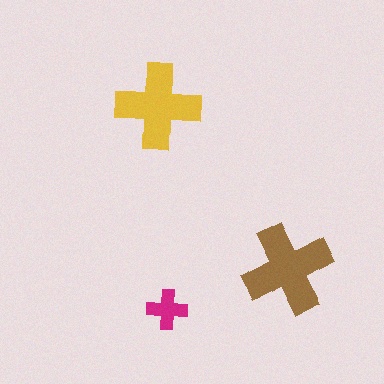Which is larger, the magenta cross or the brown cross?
The brown one.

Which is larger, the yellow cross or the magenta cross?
The yellow one.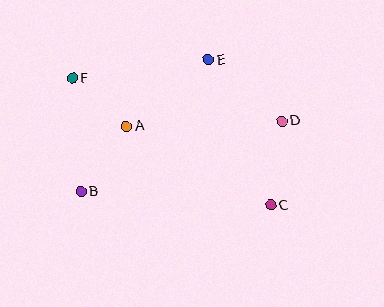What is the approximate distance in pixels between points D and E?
The distance between D and E is approximately 96 pixels.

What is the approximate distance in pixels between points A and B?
The distance between A and B is approximately 79 pixels.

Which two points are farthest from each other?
Points C and F are farthest from each other.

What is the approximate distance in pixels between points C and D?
The distance between C and D is approximately 85 pixels.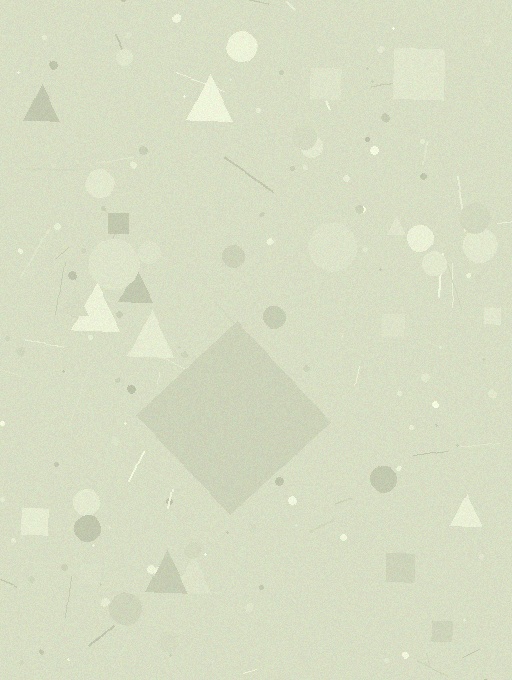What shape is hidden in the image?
A diamond is hidden in the image.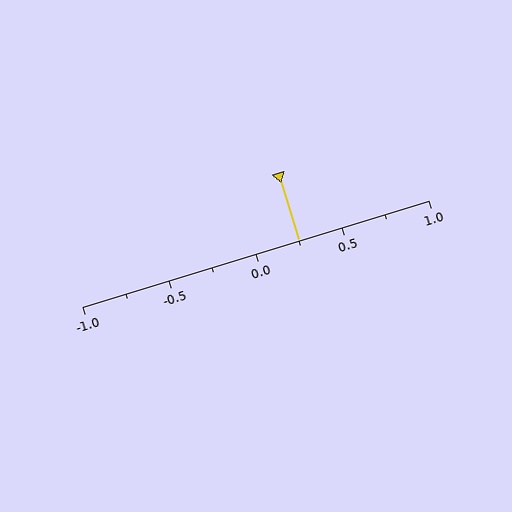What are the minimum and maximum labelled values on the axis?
The axis runs from -1.0 to 1.0.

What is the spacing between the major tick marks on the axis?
The major ticks are spaced 0.5 apart.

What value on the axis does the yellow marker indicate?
The marker indicates approximately 0.25.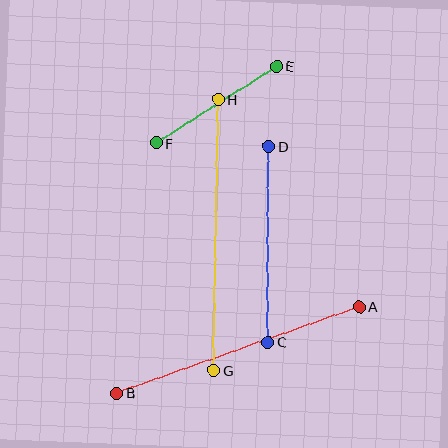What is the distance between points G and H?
The distance is approximately 271 pixels.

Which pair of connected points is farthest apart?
Points G and H are farthest apart.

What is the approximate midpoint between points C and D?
The midpoint is at approximately (268, 244) pixels.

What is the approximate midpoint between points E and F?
The midpoint is at approximately (216, 105) pixels.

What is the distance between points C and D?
The distance is approximately 195 pixels.